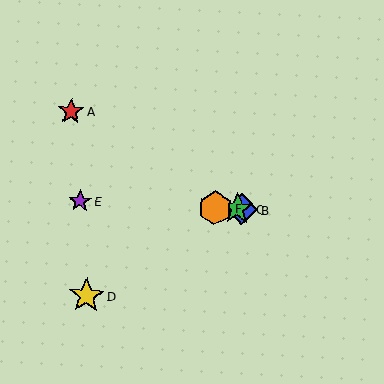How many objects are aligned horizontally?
4 objects (B, C, E, F) are aligned horizontally.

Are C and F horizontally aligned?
Yes, both are at y≈209.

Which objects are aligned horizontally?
Objects B, C, E, F are aligned horizontally.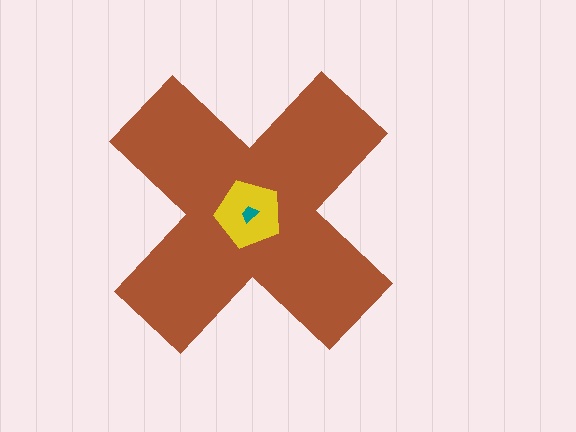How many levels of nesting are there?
3.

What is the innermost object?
The teal trapezoid.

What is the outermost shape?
The brown cross.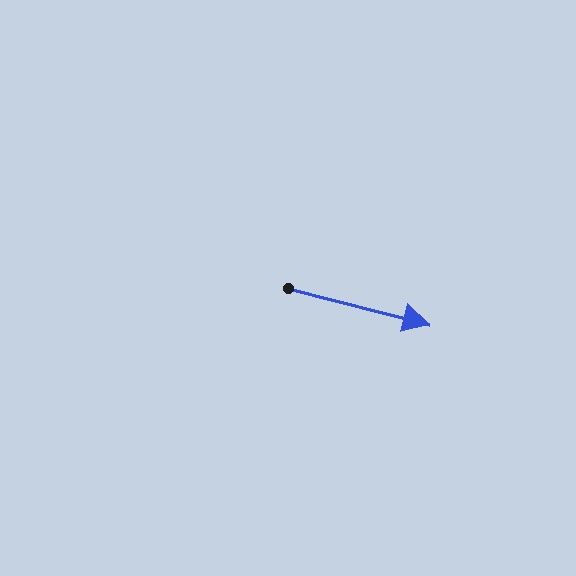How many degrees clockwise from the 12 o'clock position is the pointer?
Approximately 104 degrees.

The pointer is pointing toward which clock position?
Roughly 3 o'clock.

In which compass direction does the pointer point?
East.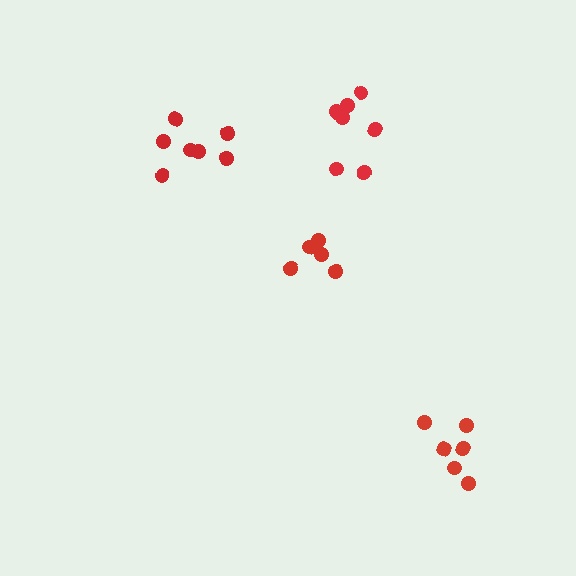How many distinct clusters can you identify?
There are 4 distinct clusters.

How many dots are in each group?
Group 1: 5 dots, Group 2: 7 dots, Group 3: 6 dots, Group 4: 8 dots (26 total).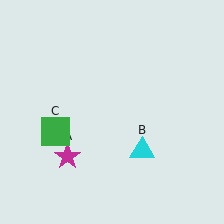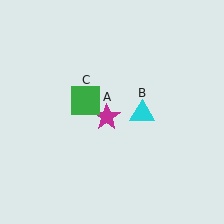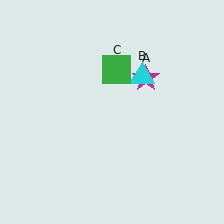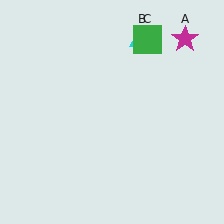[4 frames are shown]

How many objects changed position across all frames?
3 objects changed position: magenta star (object A), cyan triangle (object B), green square (object C).